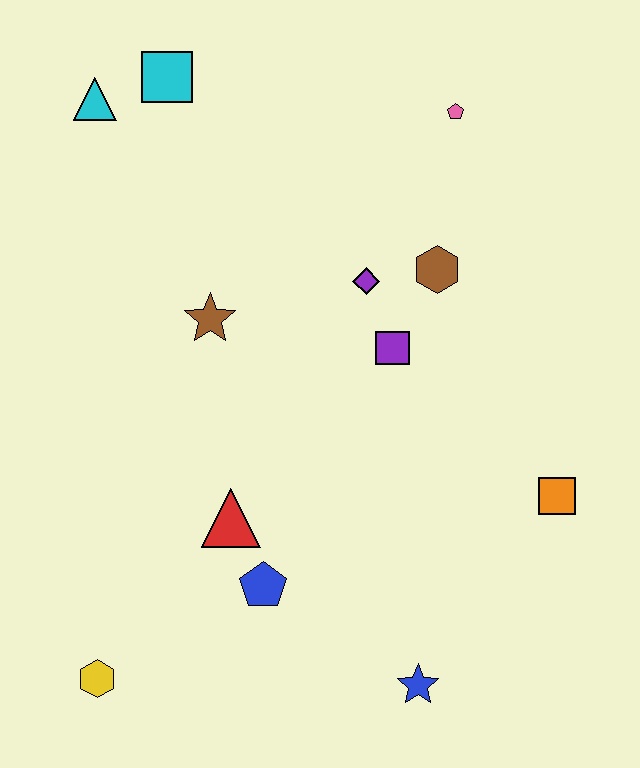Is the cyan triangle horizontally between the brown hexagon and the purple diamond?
No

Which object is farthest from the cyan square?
The blue star is farthest from the cyan square.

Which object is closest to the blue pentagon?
The red triangle is closest to the blue pentagon.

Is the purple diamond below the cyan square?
Yes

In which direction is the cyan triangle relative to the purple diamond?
The cyan triangle is to the left of the purple diamond.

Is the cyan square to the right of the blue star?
No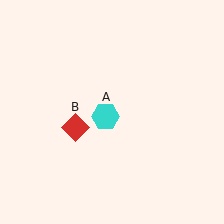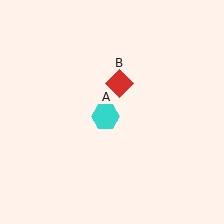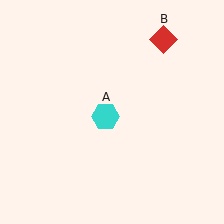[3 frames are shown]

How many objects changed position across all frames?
1 object changed position: red diamond (object B).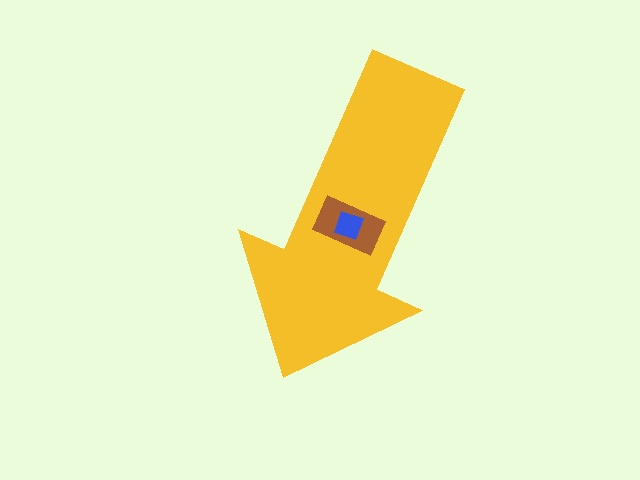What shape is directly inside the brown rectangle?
The blue diamond.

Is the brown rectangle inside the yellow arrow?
Yes.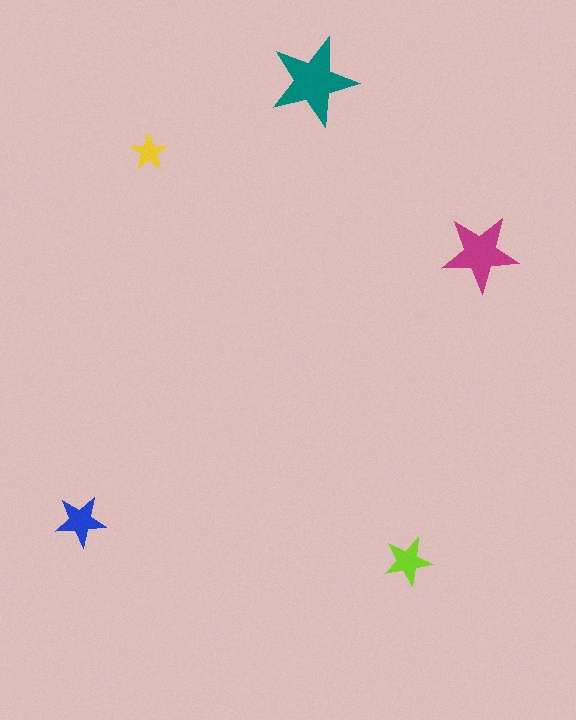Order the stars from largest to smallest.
the teal one, the magenta one, the blue one, the lime one, the yellow one.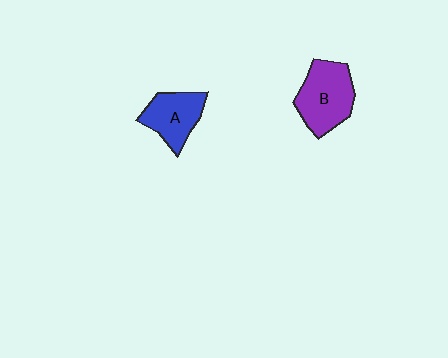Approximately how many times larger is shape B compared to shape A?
Approximately 1.3 times.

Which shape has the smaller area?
Shape A (blue).